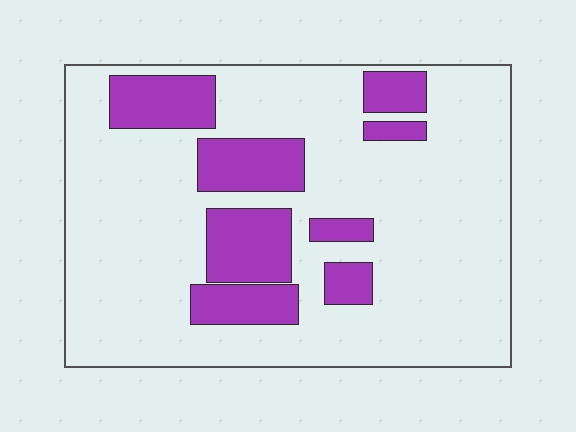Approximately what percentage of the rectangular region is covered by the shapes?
Approximately 20%.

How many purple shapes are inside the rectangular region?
8.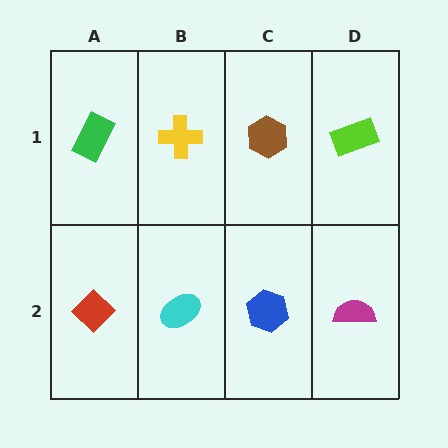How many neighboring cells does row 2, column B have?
3.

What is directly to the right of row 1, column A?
A yellow cross.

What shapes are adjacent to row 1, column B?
A cyan ellipse (row 2, column B), a green rectangle (row 1, column A), a brown hexagon (row 1, column C).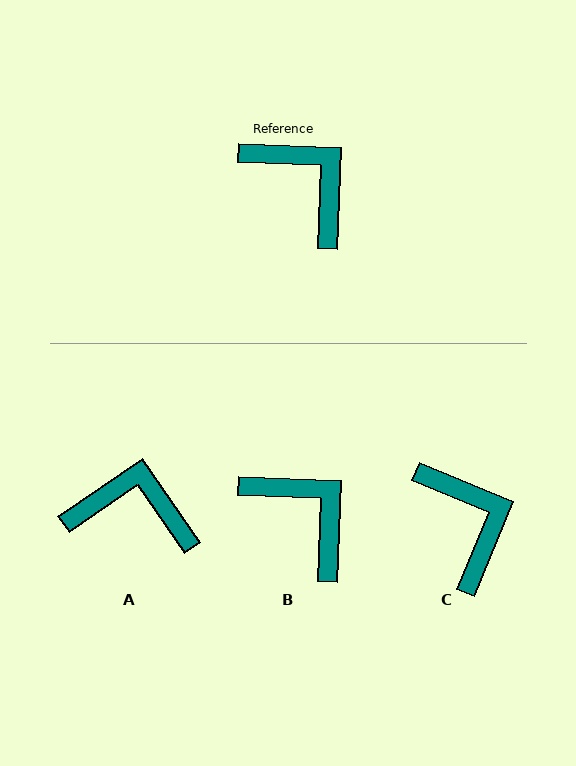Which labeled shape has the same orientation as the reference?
B.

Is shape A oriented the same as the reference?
No, it is off by about 37 degrees.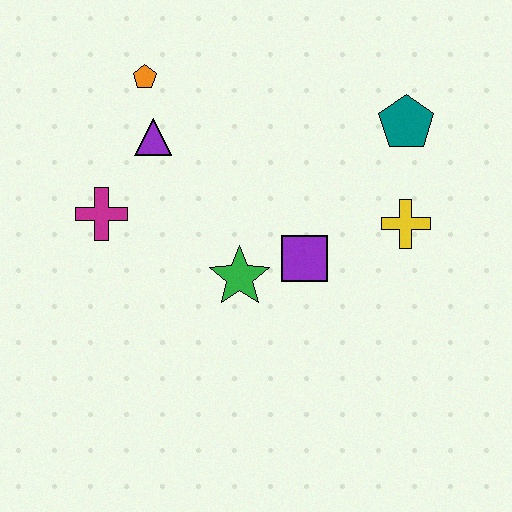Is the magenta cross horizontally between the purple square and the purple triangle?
No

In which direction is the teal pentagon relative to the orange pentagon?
The teal pentagon is to the right of the orange pentagon.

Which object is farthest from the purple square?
The orange pentagon is farthest from the purple square.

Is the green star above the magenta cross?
No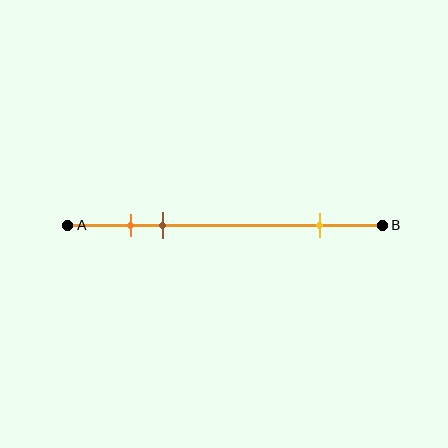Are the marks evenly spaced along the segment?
No, the marks are not evenly spaced.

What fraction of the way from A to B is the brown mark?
The brown mark is approximately 30% (0.3) of the way from A to B.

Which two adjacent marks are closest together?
The orange and brown marks are the closest adjacent pair.